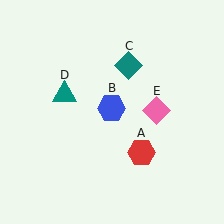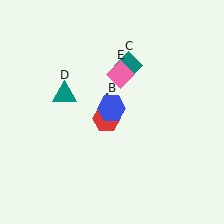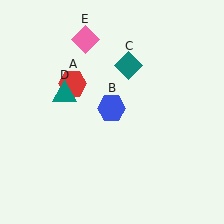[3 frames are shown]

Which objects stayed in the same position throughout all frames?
Blue hexagon (object B) and teal diamond (object C) and teal triangle (object D) remained stationary.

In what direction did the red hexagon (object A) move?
The red hexagon (object A) moved up and to the left.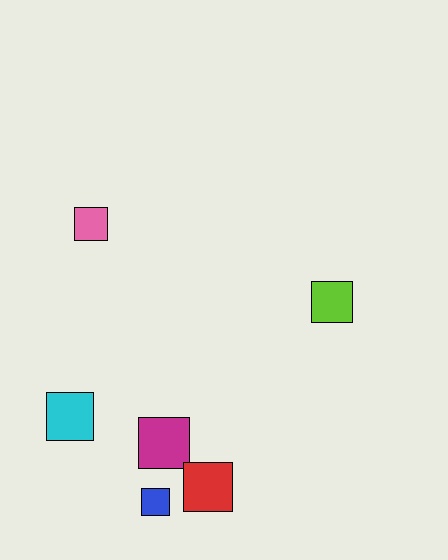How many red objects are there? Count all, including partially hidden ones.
There is 1 red object.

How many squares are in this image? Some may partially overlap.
There are 6 squares.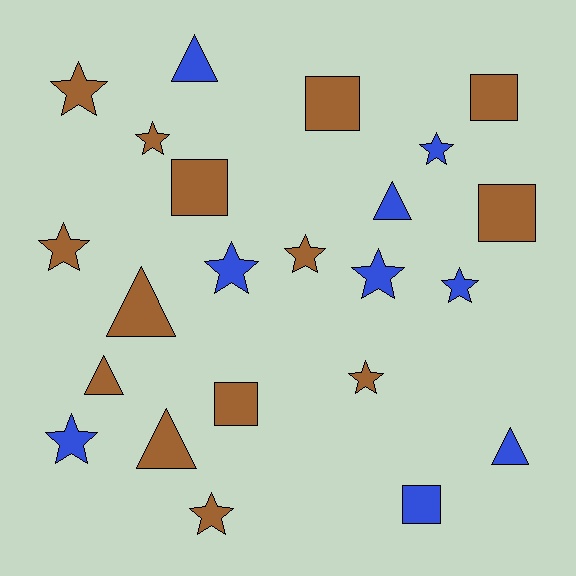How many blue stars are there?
There are 5 blue stars.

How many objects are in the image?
There are 23 objects.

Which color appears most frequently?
Brown, with 14 objects.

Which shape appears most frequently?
Star, with 11 objects.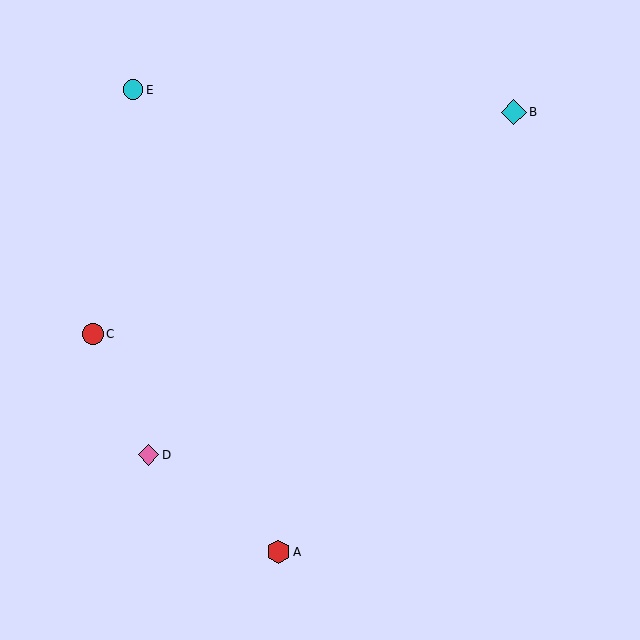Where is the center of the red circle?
The center of the red circle is at (93, 334).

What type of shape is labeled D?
Shape D is a pink diamond.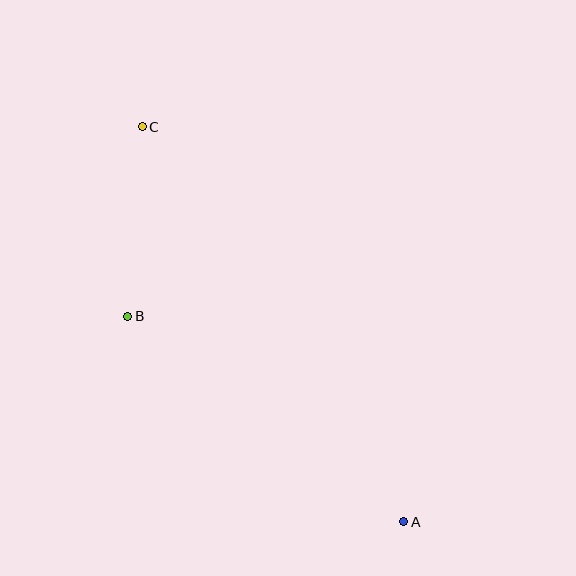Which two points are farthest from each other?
Points A and C are farthest from each other.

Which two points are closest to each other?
Points B and C are closest to each other.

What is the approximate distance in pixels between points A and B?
The distance between A and B is approximately 344 pixels.